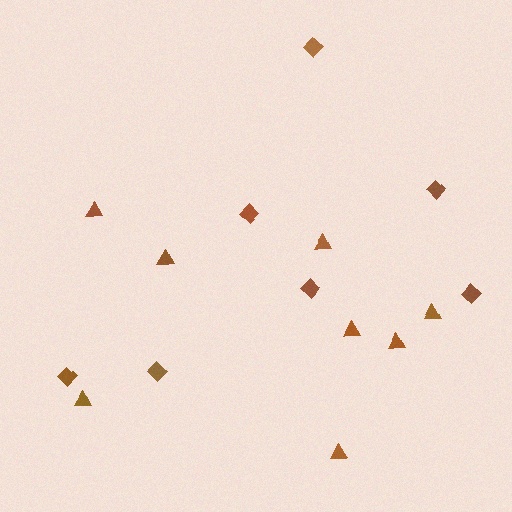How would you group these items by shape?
There are 2 groups: one group of triangles (8) and one group of diamonds (7).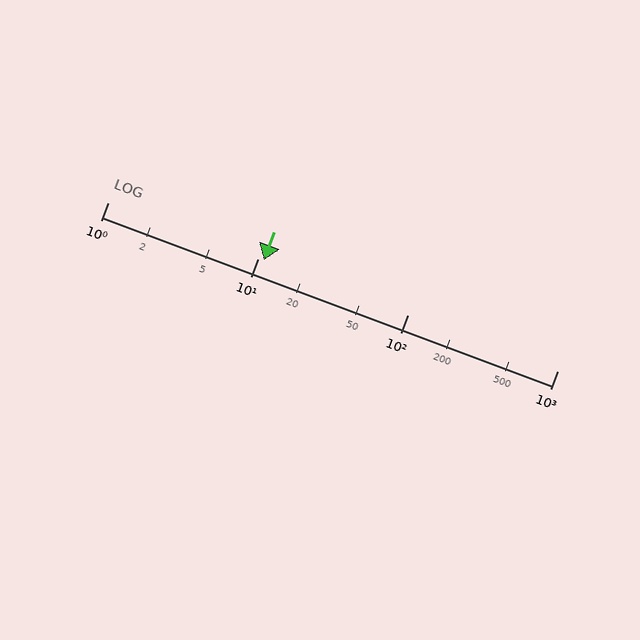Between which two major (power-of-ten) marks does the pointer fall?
The pointer is between 10 and 100.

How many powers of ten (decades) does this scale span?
The scale spans 3 decades, from 1 to 1000.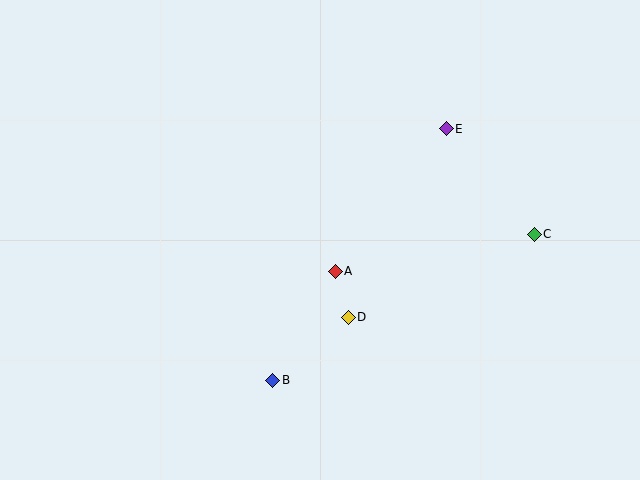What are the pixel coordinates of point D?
Point D is at (348, 317).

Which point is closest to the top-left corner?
Point A is closest to the top-left corner.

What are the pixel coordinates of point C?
Point C is at (534, 234).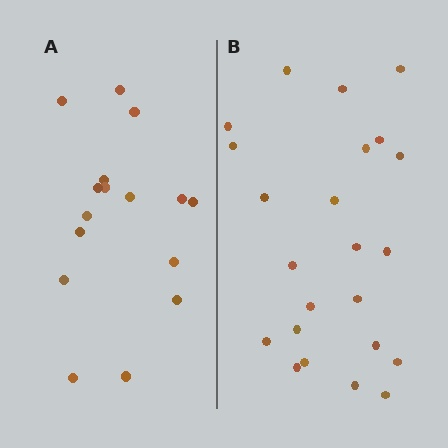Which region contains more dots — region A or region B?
Region B (the right region) has more dots.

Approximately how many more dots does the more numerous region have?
Region B has roughly 8 or so more dots than region A.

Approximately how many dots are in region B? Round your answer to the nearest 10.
About 20 dots. (The exact count is 23, which rounds to 20.)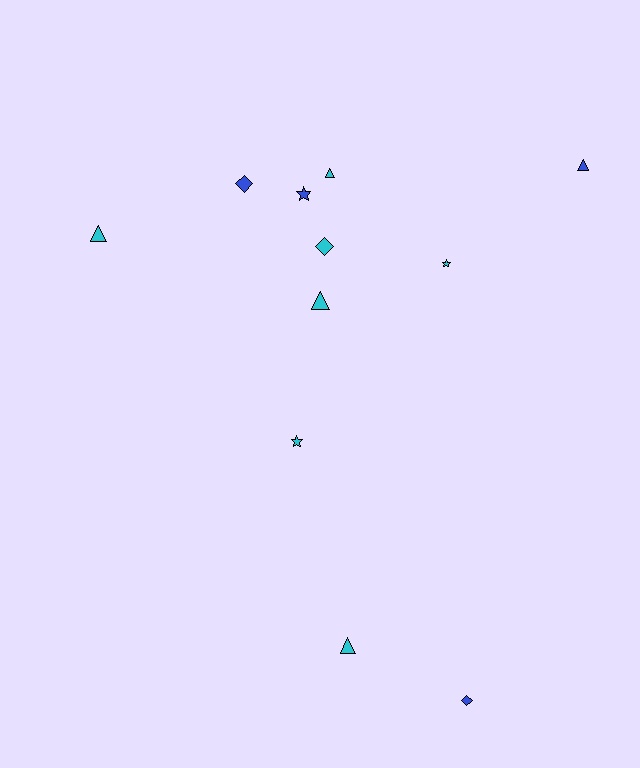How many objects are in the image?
There are 11 objects.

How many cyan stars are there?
There are 2 cyan stars.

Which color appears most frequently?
Cyan, with 7 objects.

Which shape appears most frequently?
Triangle, with 5 objects.